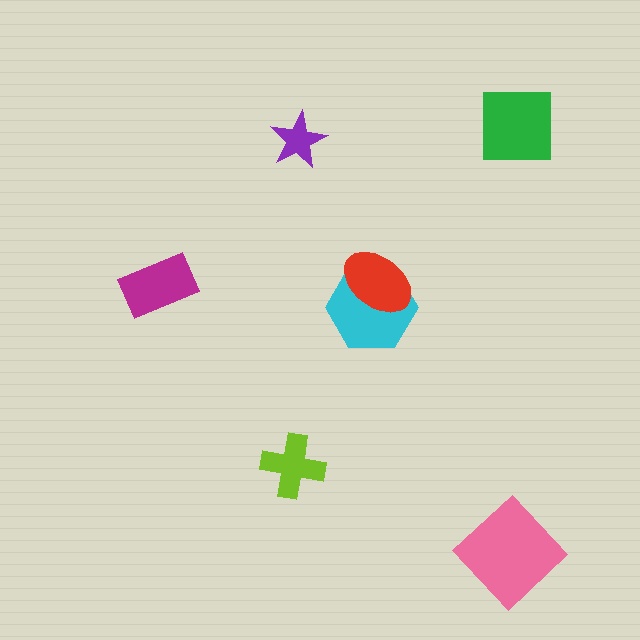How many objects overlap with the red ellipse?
1 object overlaps with the red ellipse.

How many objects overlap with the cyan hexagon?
1 object overlaps with the cyan hexagon.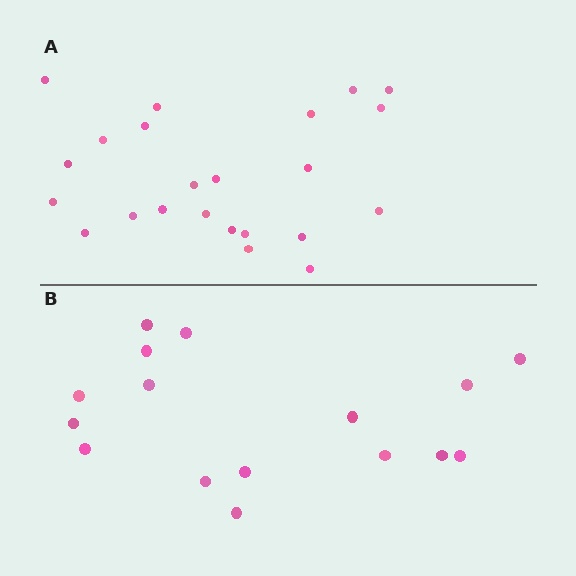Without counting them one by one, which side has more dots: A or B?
Region A (the top region) has more dots.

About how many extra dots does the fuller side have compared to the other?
Region A has roughly 8 or so more dots than region B.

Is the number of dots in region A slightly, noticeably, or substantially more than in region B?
Region A has noticeably more, but not dramatically so. The ratio is roughly 1.4 to 1.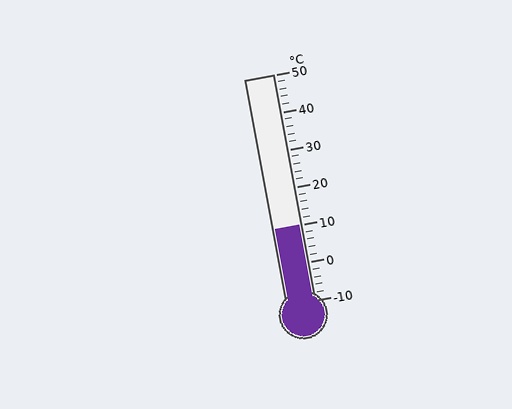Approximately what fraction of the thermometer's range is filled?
The thermometer is filled to approximately 35% of its range.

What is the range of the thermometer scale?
The thermometer scale ranges from -10°C to 50°C.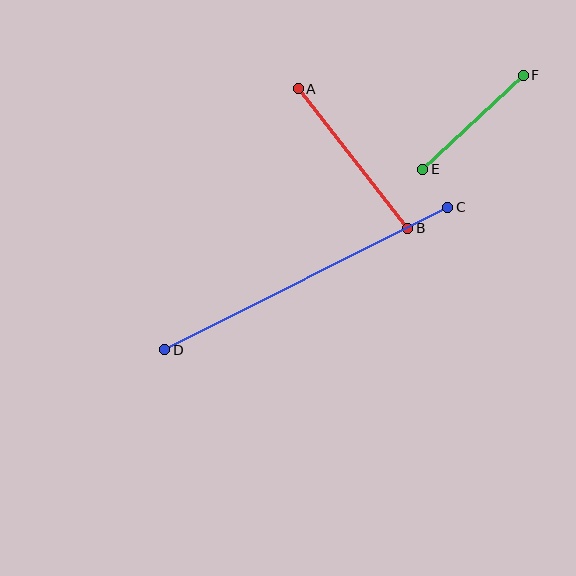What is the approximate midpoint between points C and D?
The midpoint is at approximately (306, 279) pixels.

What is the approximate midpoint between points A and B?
The midpoint is at approximately (353, 158) pixels.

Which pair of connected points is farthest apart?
Points C and D are farthest apart.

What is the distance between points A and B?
The distance is approximately 177 pixels.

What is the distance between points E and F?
The distance is approximately 138 pixels.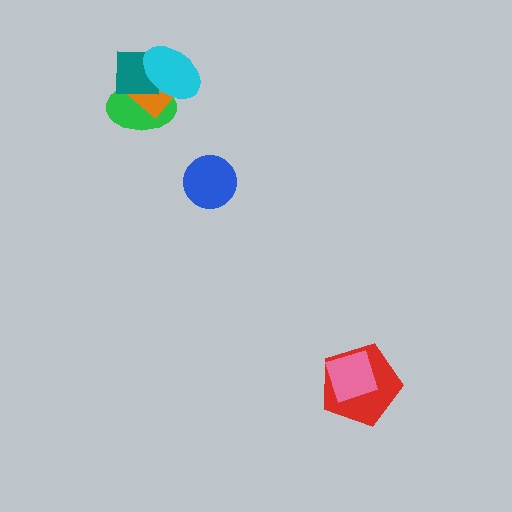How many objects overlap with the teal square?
3 objects overlap with the teal square.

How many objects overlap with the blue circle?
0 objects overlap with the blue circle.